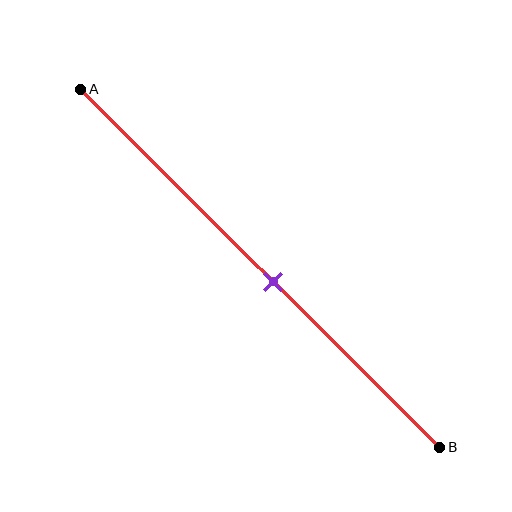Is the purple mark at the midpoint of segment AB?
No, the mark is at about 55% from A, not at the 50% midpoint.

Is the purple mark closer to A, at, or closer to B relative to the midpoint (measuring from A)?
The purple mark is closer to point B than the midpoint of segment AB.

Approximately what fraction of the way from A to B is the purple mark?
The purple mark is approximately 55% of the way from A to B.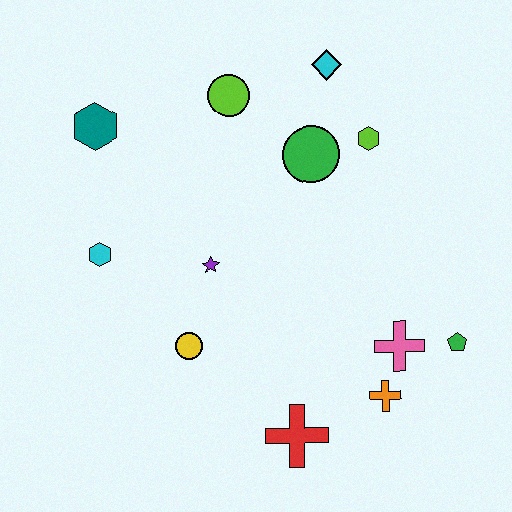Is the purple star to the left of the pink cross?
Yes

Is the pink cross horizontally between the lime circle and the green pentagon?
Yes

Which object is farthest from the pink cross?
The teal hexagon is farthest from the pink cross.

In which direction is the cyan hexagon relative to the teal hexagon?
The cyan hexagon is below the teal hexagon.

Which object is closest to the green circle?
The lime hexagon is closest to the green circle.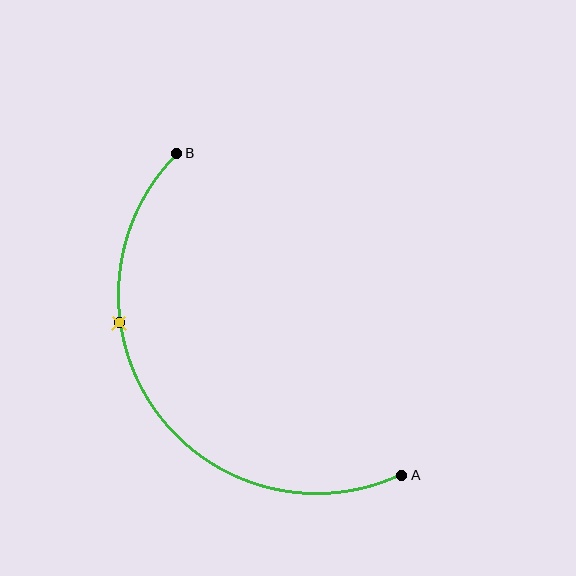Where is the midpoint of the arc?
The arc midpoint is the point on the curve farthest from the straight line joining A and B. It sits below and to the left of that line.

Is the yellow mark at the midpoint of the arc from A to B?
No. The yellow mark lies on the arc but is closer to endpoint B. The arc midpoint would be at the point on the curve equidistant along the arc from both A and B.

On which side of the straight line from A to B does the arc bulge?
The arc bulges below and to the left of the straight line connecting A and B.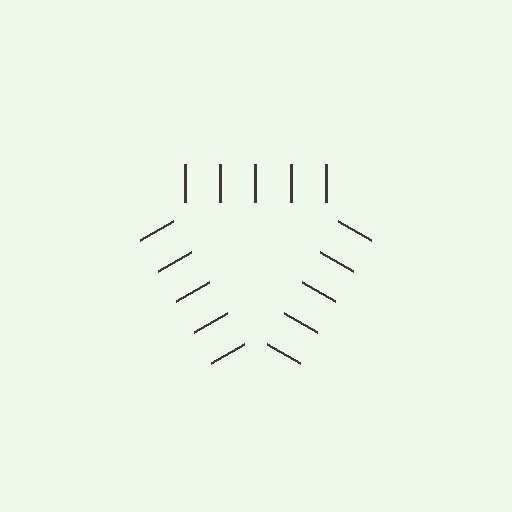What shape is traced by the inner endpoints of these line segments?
An illusory triangle — the line segments terminate on its edges but no continuous stroke is drawn.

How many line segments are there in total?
15 — 5 along each of the 3 edges.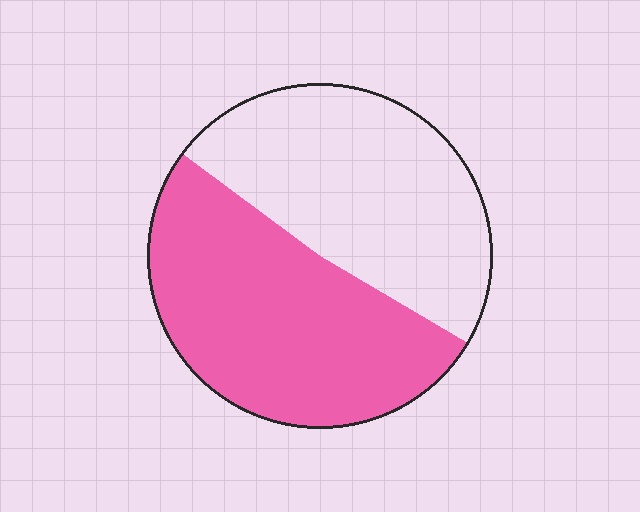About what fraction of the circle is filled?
About one half (1/2).